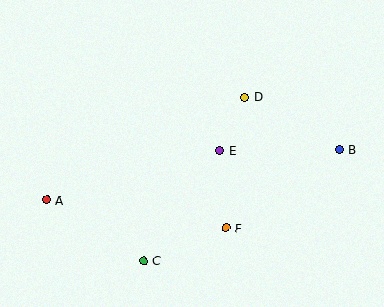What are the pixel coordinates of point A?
Point A is at (47, 200).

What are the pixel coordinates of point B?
Point B is at (340, 150).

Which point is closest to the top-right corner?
Point B is closest to the top-right corner.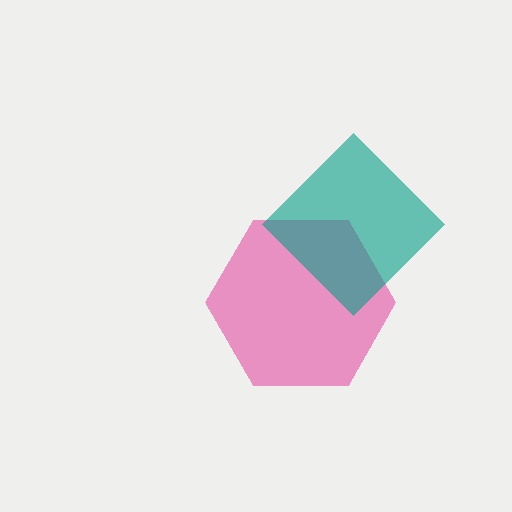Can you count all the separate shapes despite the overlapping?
Yes, there are 2 separate shapes.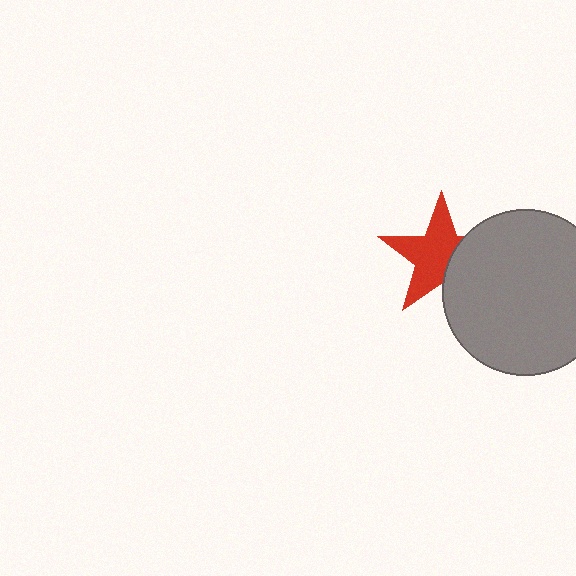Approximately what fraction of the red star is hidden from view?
Roughly 35% of the red star is hidden behind the gray circle.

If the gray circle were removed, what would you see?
You would see the complete red star.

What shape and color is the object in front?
The object in front is a gray circle.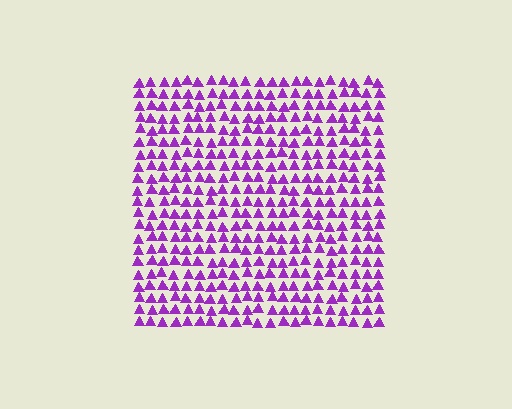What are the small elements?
The small elements are triangles.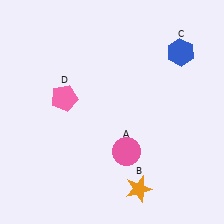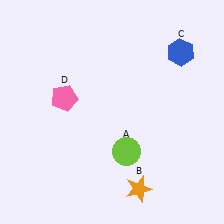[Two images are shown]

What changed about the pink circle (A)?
In Image 1, A is pink. In Image 2, it changed to lime.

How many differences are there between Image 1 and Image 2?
There is 1 difference between the two images.